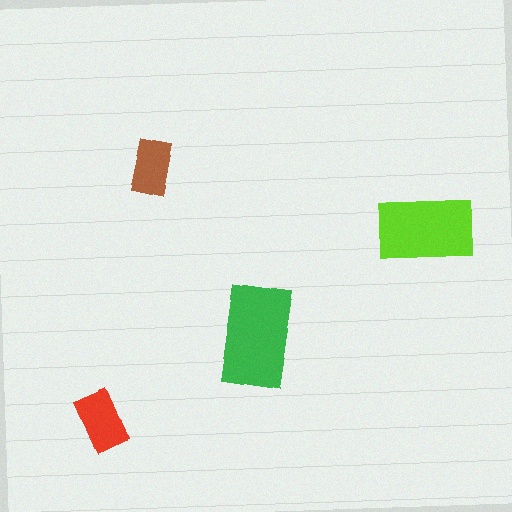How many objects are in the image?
There are 4 objects in the image.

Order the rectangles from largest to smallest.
the green one, the lime one, the red one, the brown one.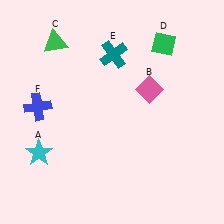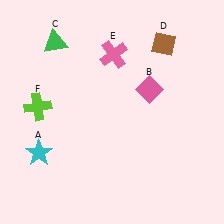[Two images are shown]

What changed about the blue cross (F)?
In Image 1, F is blue. In Image 2, it changed to lime.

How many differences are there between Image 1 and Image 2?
There are 3 differences between the two images.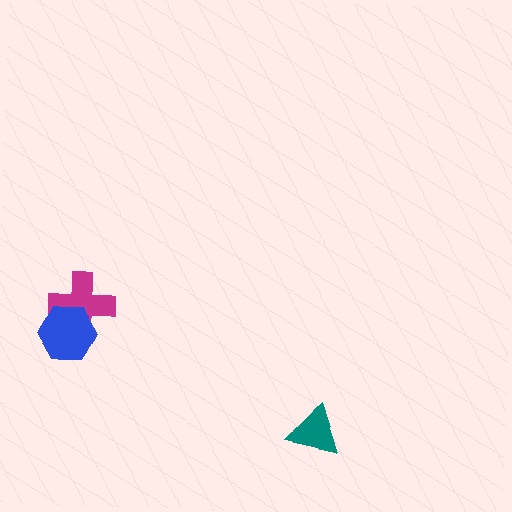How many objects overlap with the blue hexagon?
1 object overlaps with the blue hexagon.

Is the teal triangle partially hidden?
No, no other shape covers it.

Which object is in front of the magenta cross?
The blue hexagon is in front of the magenta cross.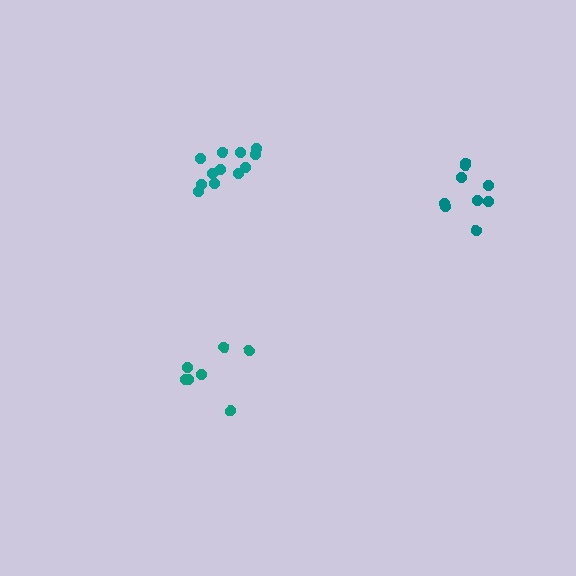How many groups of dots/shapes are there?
There are 3 groups.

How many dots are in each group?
Group 1: 7 dots, Group 2: 12 dots, Group 3: 9 dots (28 total).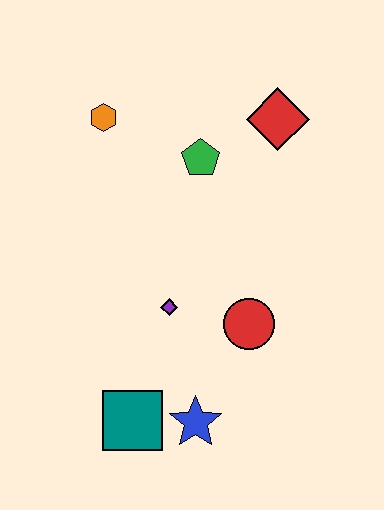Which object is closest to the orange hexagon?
The green pentagon is closest to the orange hexagon.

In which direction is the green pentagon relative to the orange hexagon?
The green pentagon is to the right of the orange hexagon.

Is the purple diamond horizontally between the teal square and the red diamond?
Yes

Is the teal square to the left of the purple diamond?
Yes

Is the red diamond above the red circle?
Yes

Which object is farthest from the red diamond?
The teal square is farthest from the red diamond.